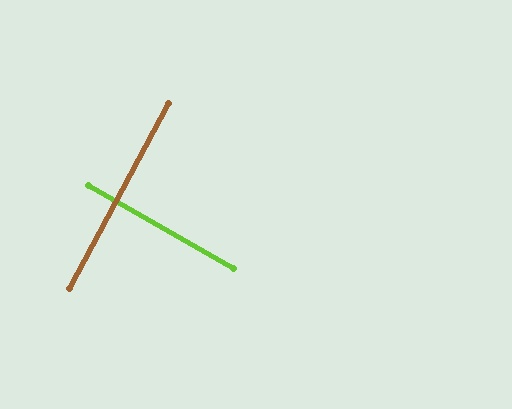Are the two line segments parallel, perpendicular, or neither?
Perpendicular — they meet at approximately 88°.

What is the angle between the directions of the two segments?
Approximately 88 degrees.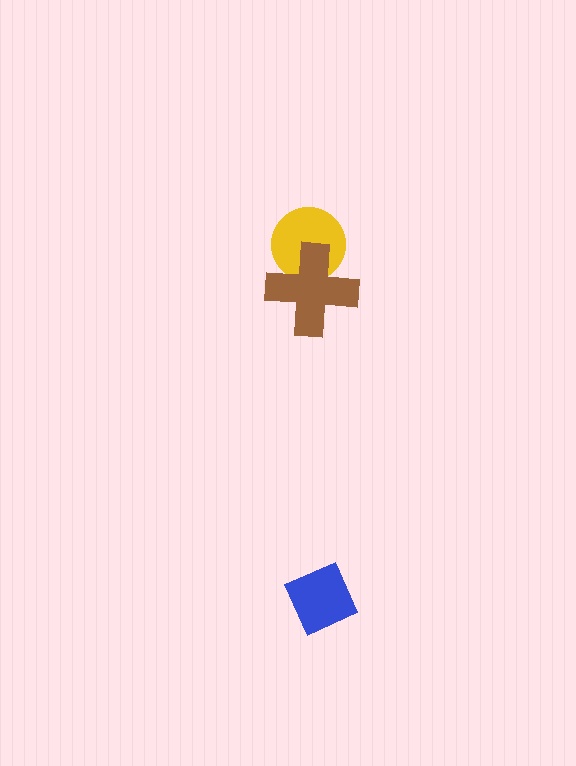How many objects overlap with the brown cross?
1 object overlaps with the brown cross.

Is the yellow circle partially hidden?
Yes, it is partially covered by another shape.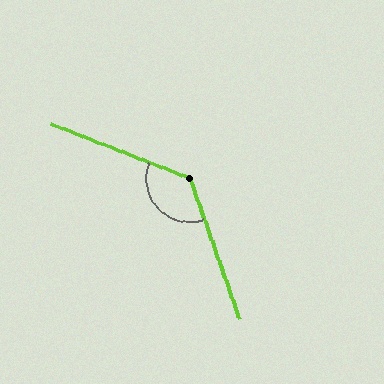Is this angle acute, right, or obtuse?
It is obtuse.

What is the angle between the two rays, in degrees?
Approximately 131 degrees.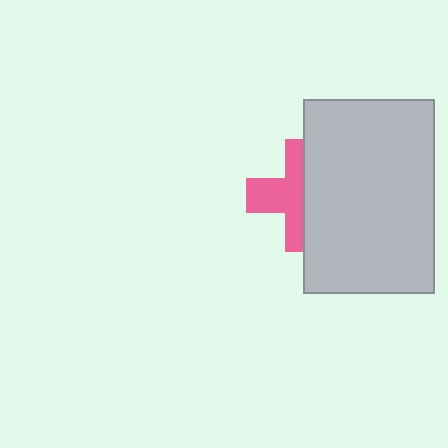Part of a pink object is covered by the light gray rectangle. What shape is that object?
It is a cross.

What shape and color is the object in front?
The object in front is a light gray rectangle.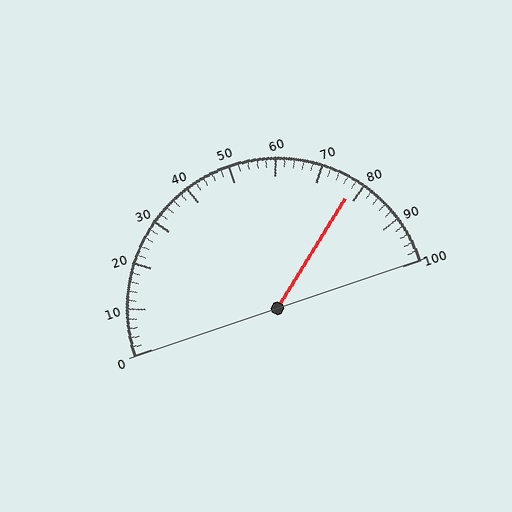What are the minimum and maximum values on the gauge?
The gauge ranges from 0 to 100.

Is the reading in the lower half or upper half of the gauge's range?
The reading is in the upper half of the range (0 to 100).